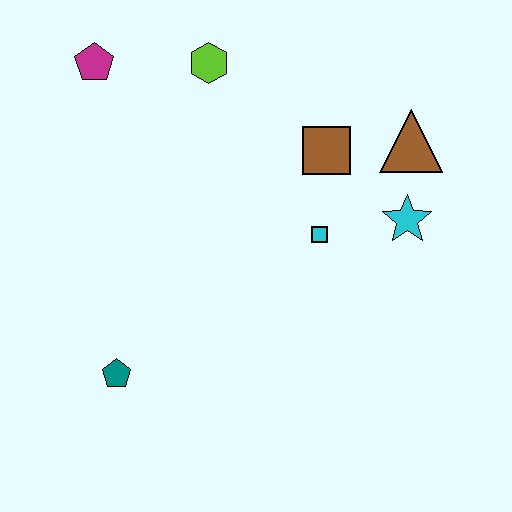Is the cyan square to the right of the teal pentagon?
Yes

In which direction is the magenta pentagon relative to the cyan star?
The magenta pentagon is to the left of the cyan star.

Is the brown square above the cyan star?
Yes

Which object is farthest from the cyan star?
The magenta pentagon is farthest from the cyan star.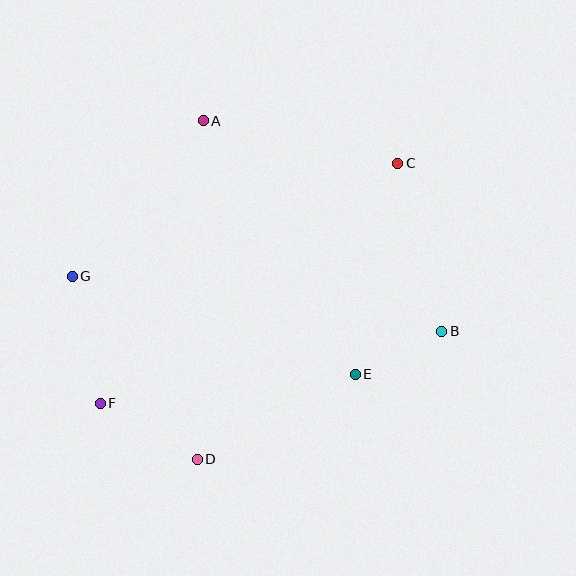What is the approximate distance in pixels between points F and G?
The distance between F and G is approximately 130 pixels.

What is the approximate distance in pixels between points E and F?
The distance between E and F is approximately 257 pixels.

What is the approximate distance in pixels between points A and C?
The distance between A and C is approximately 199 pixels.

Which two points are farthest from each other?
Points C and F are farthest from each other.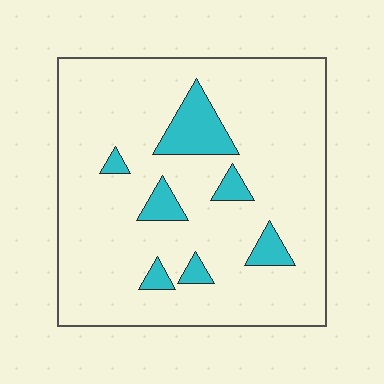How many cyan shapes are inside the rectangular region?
7.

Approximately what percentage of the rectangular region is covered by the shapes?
Approximately 10%.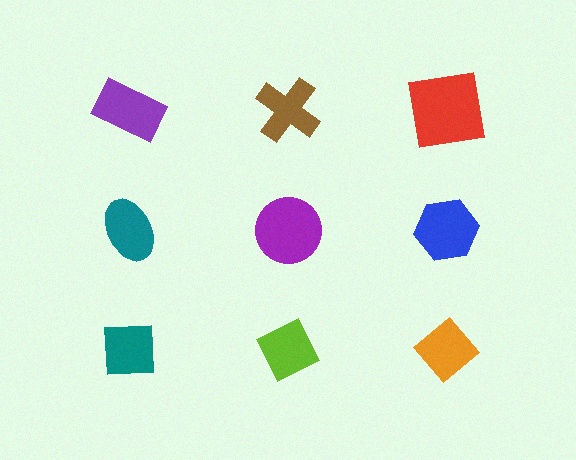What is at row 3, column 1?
A teal square.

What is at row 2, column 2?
A purple circle.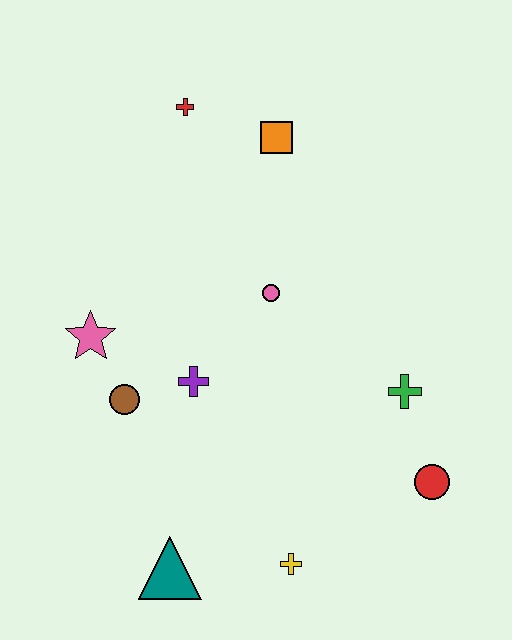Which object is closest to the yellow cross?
The teal triangle is closest to the yellow cross.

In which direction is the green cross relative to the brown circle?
The green cross is to the right of the brown circle.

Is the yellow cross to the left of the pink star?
No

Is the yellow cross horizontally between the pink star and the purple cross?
No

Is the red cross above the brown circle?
Yes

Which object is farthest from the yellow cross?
The red cross is farthest from the yellow cross.